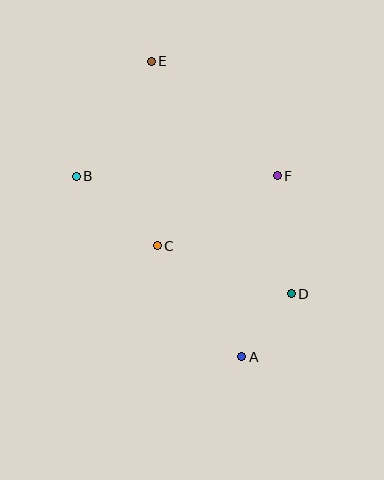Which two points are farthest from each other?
Points A and E are farthest from each other.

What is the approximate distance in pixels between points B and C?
The distance between B and C is approximately 107 pixels.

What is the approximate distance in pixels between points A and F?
The distance between A and F is approximately 185 pixels.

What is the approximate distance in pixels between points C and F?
The distance between C and F is approximately 139 pixels.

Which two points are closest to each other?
Points A and D are closest to each other.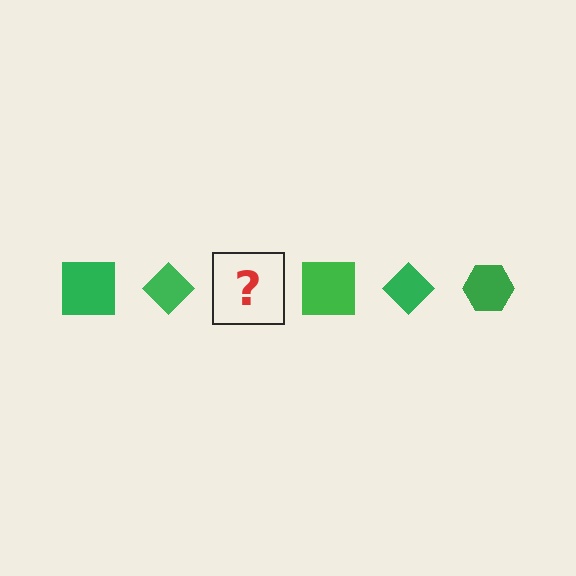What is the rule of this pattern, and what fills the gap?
The rule is that the pattern cycles through square, diamond, hexagon shapes in green. The gap should be filled with a green hexagon.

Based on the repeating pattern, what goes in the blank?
The blank should be a green hexagon.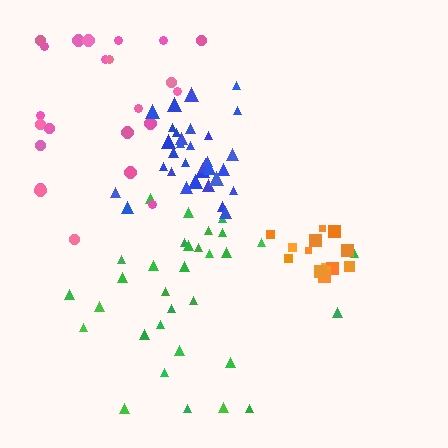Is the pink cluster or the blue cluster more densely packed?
Blue.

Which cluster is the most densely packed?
Blue.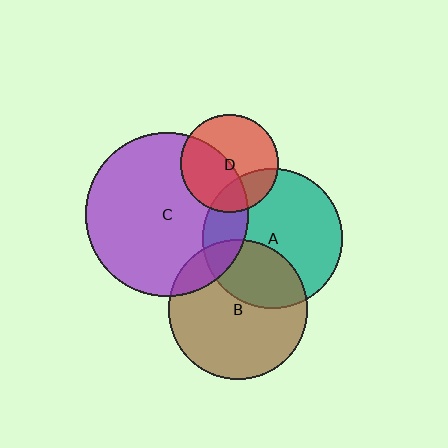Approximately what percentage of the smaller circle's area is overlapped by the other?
Approximately 30%.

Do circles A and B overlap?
Yes.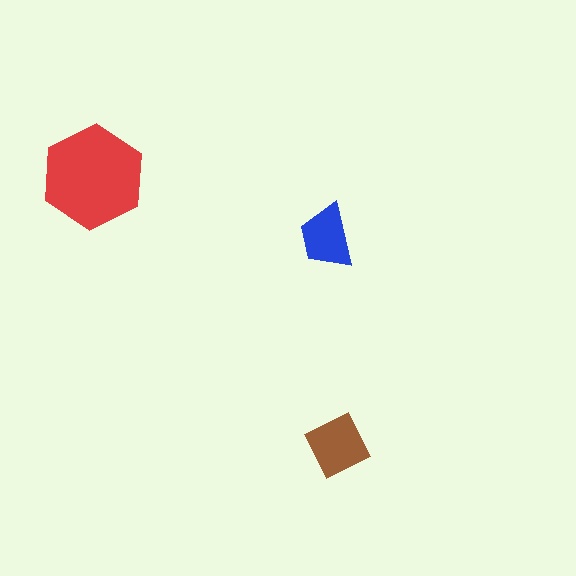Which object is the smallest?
The blue trapezoid.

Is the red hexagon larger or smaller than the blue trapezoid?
Larger.